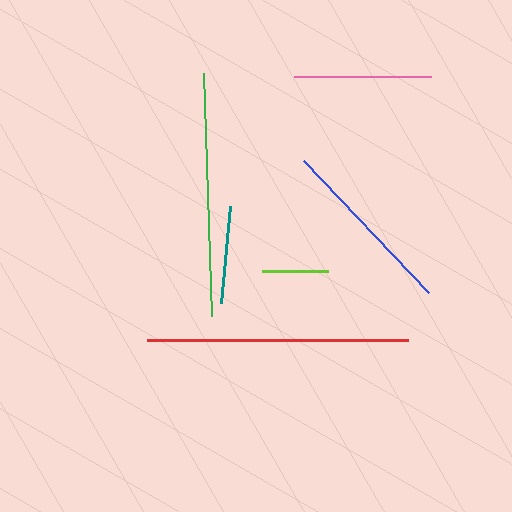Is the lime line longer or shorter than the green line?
The green line is longer than the lime line.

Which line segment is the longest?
The red line is the longest at approximately 261 pixels.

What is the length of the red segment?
The red segment is approximately 261 pixels long.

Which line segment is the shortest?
The lime line is the shortest at approximately 66 pixels.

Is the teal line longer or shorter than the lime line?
The teal line is longer than the lime line.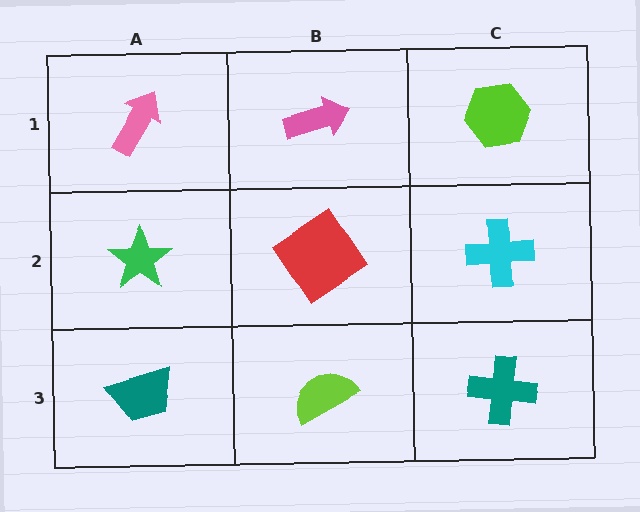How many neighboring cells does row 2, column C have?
3.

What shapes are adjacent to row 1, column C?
A cyan cross (row 2, column C), a pink arrow (row 1, column B).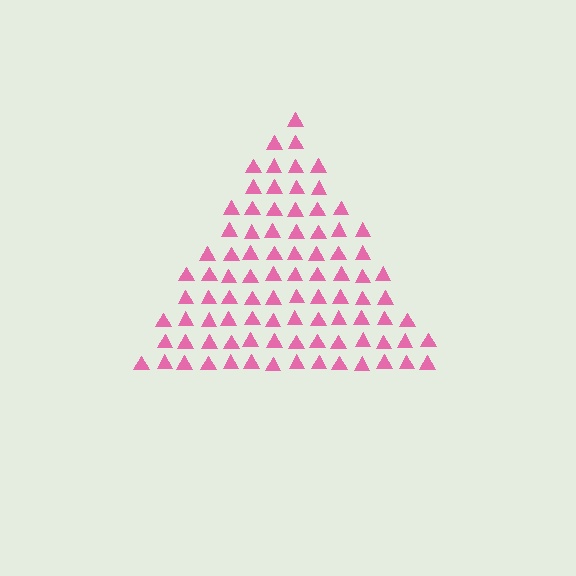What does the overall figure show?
The overall figure shows a triangle.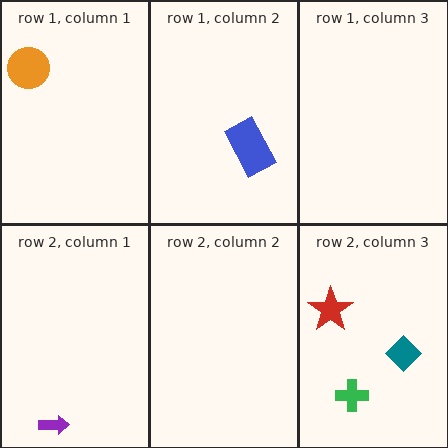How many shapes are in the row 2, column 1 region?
1.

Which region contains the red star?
The row 2, column 3 region.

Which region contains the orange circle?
The row 1, column 1 region.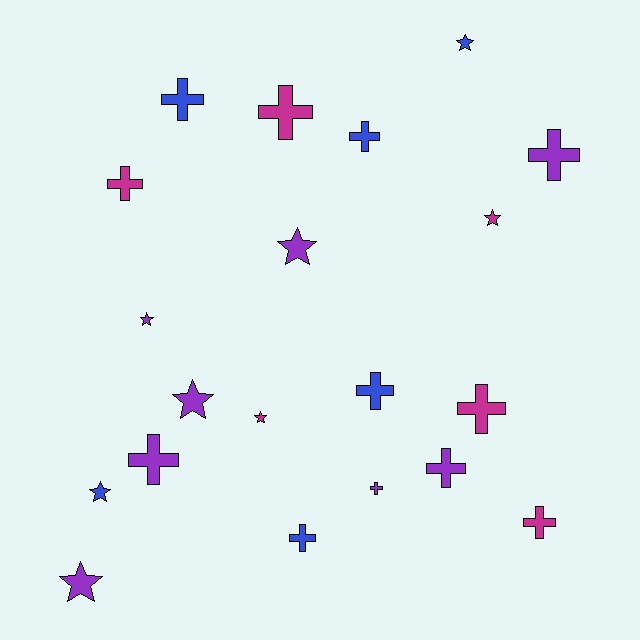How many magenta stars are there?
There are 2 magenta stars.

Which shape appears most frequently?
Cross, with 12 objects.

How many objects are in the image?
There are 20 objects.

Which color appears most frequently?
Purple, with 8 objects.